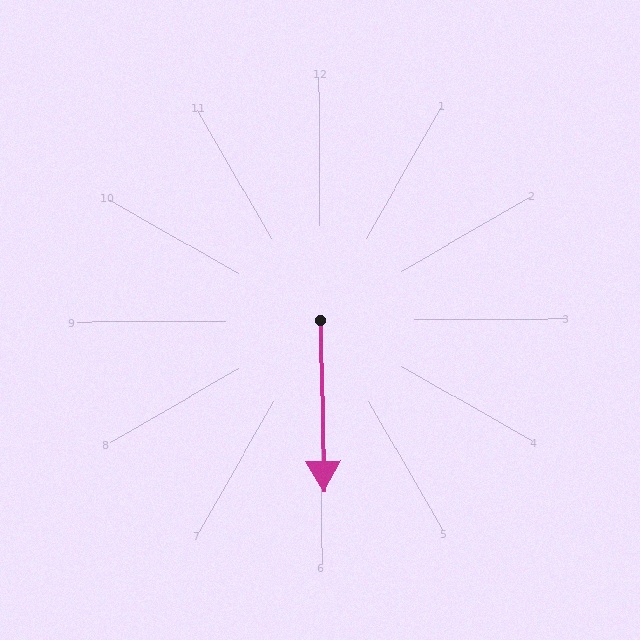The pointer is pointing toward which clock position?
Roughly 6 o'clock.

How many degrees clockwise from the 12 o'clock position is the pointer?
Approximately 179 degrees.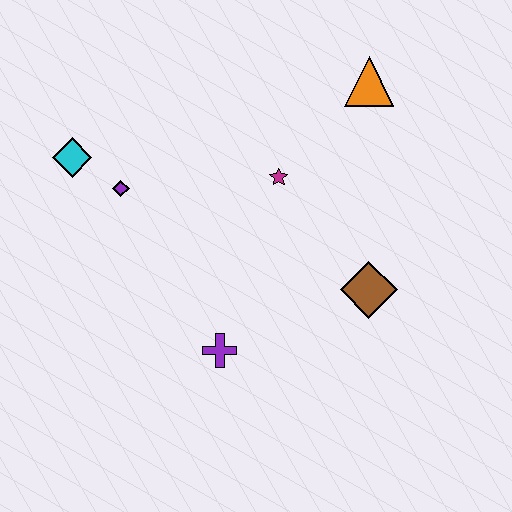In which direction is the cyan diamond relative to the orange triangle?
The cyan diamond is to the left of the orange triangle.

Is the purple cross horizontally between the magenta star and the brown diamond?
No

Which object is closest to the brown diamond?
The magenta star is closest to the brown diamond.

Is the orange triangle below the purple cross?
No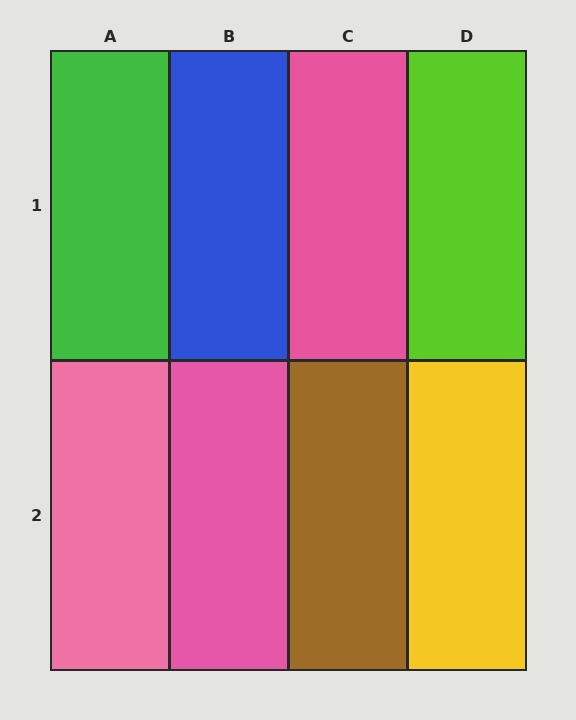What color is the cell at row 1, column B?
Blue.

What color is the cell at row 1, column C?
Pink.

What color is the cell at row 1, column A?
Green.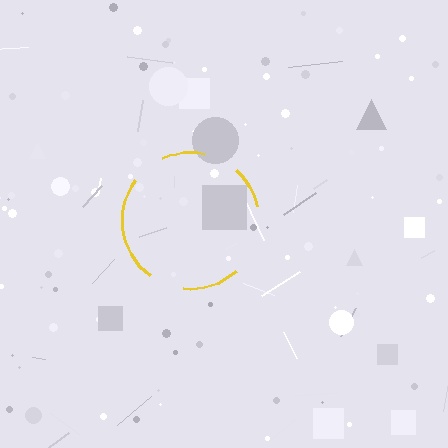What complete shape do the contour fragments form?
The contour fragments form a circle.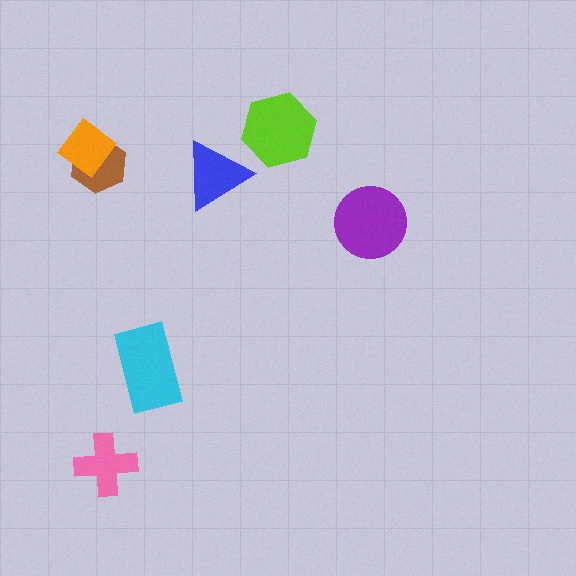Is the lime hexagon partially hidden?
No, no other shape covers it.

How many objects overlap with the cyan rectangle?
0 objects overlap with the cyan rectangle.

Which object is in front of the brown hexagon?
The orange diamond is in front of the brown hexagon.